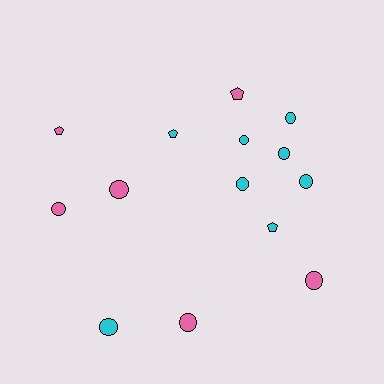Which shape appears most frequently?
Circle, with 10 objects.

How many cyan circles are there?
There are 6 cyan circles.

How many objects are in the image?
There are 14 objects.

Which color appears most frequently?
Cyan, with 8 objects.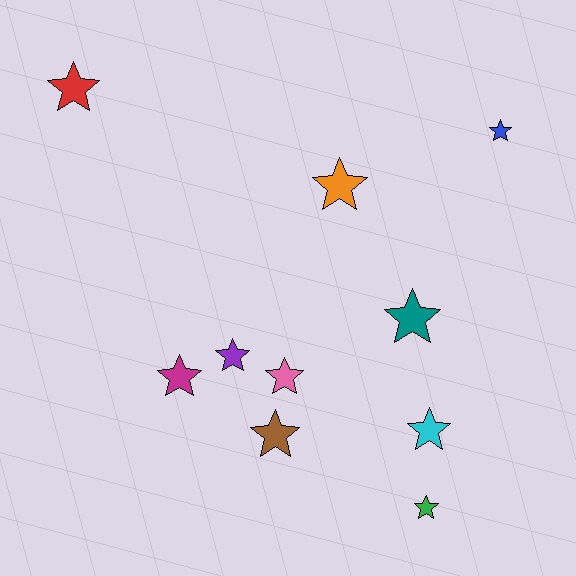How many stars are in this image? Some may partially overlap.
There are 10 stars.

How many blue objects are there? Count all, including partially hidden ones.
There is 1 blue object.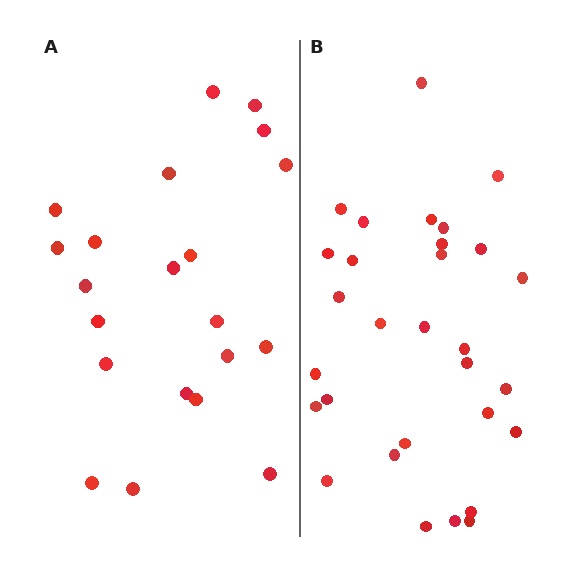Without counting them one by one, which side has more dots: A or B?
Region B (the right region) has more dots.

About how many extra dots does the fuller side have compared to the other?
Region B has roughly 8 or so more dots than region A.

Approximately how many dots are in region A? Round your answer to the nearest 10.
About 20 dots. (The exact count is 21, which rounds to 20.)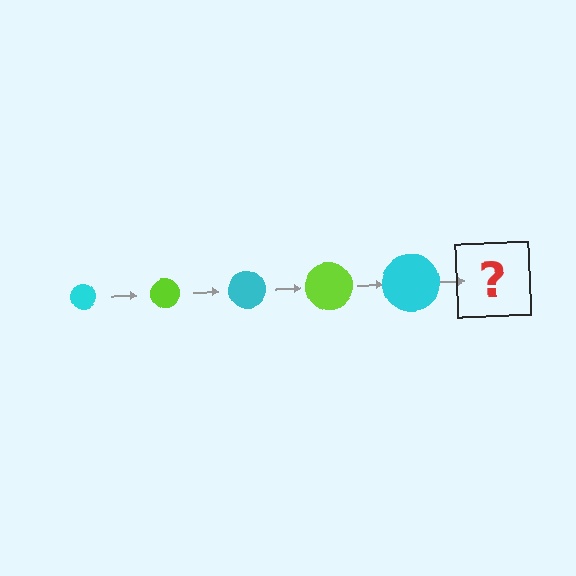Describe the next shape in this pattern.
It should be a lime circle, larger than the previous one.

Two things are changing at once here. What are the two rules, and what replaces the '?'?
The two rules are that the circle grows larger each step and the color cycles through cyan and lime. The '?' should be a lime circle, larger than the previous one.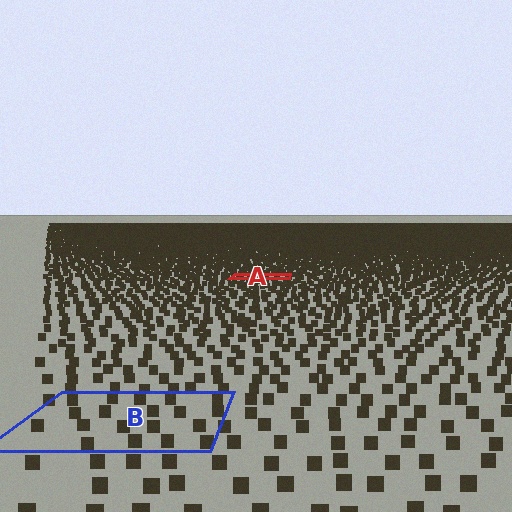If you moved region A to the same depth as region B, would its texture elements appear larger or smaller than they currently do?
They would appear larger. At a closer depth, the same texture elements are projected at a bigger on-screen size.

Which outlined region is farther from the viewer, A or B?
Region A is farther from the viewer — the texture elements inside it appear smaller and more densely packed.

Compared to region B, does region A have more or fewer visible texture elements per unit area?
Region A has more texture elements per unit area — they are packed more densely because it is farther away.